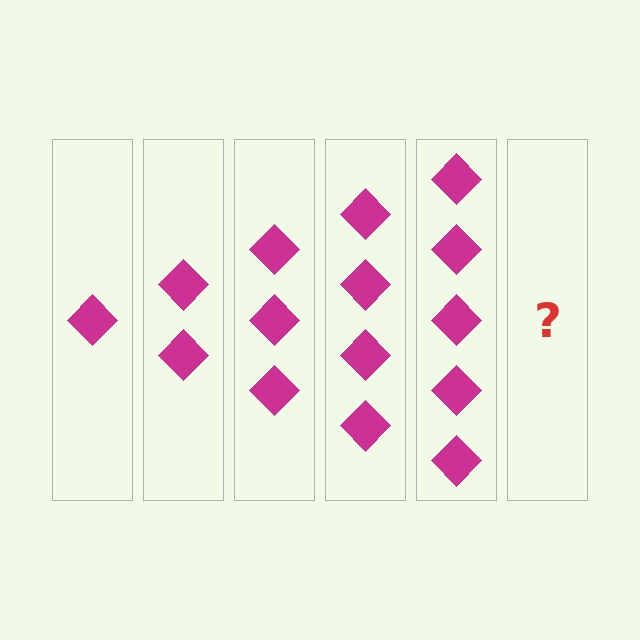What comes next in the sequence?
The next element should be 6 diamonds.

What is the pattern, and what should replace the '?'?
The pattern is that each step adds one more diamond. The '?' should be 6 diamonds.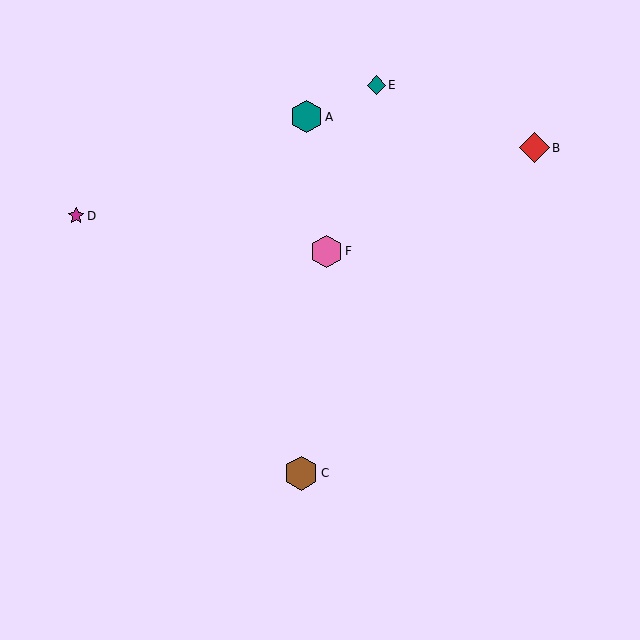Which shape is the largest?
The brown hexagon (labeled C) is the largest.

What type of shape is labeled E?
Shape E is a teal diamond.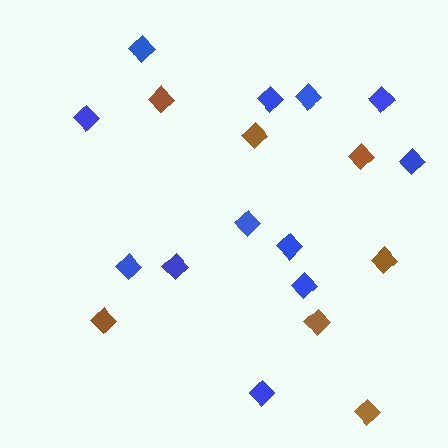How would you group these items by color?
There are 2 groups: one group of blue diamonds (12) and one group of brown diamonds (7).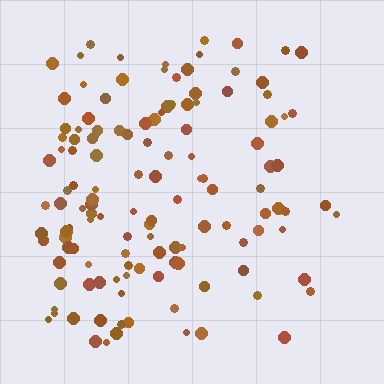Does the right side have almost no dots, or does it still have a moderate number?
Still a moderate number, just noticeably fewer than the left.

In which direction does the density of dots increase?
From right to left, with the left side densest.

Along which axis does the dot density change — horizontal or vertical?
Horizontal.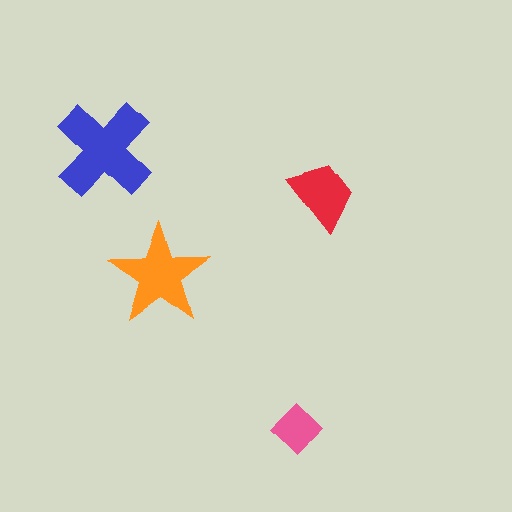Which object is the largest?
The blue cross.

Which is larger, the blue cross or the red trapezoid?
The blue cross.